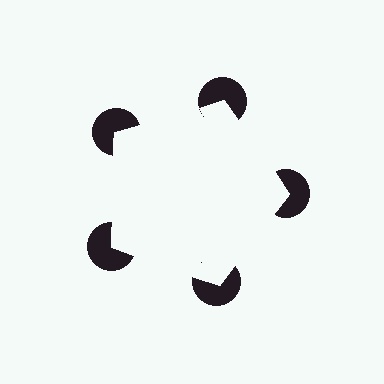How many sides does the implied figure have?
5 sides.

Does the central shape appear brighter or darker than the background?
It typically appears slightly brighter than the background, even though no actual brightness change is drawn.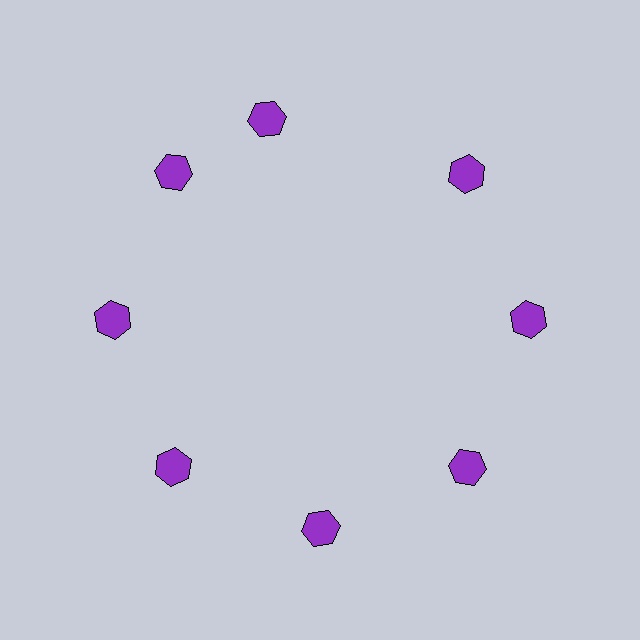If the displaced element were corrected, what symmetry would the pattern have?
It would have 8-fold rotational symmetry — the pattern would map onto itself every 45 degrees.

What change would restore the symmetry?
The symmetry would be restored by rotating it back into even spacing with its neighbors so that all 8 hexagons sit at equal angles and equal distance from the center.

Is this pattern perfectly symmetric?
No. The 8 purple hexagons are arranged in a ring, but one element near the 12 o'clock position is rotated out of alignment along the ring, breaking the 8-fold rotational symmetry.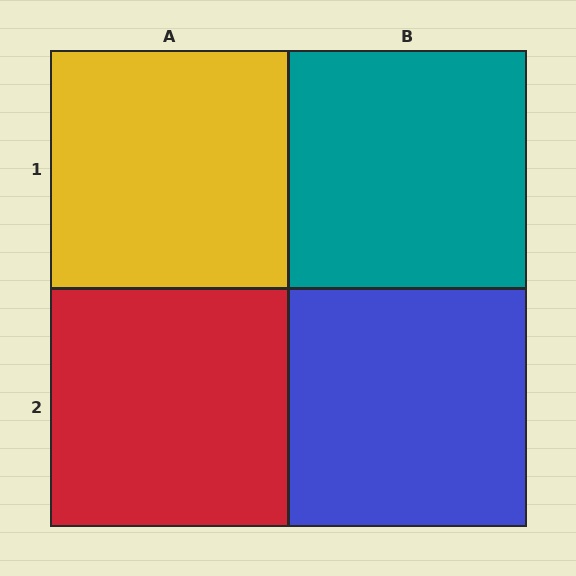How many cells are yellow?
1 cell is yellow.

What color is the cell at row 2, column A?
Red.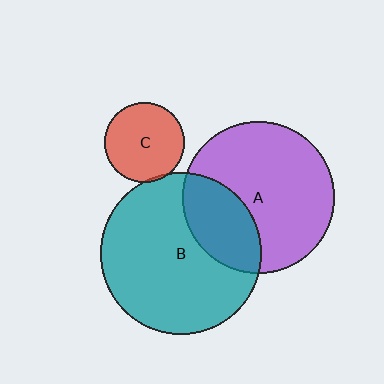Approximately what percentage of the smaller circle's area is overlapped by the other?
Approximately 30%.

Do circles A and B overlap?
Yes.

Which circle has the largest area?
Circle B (teal).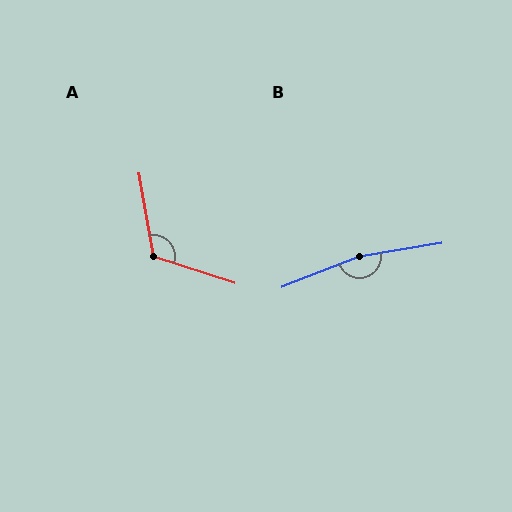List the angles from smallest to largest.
A (118°), B (168°).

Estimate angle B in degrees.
Approximately 168 degrees.